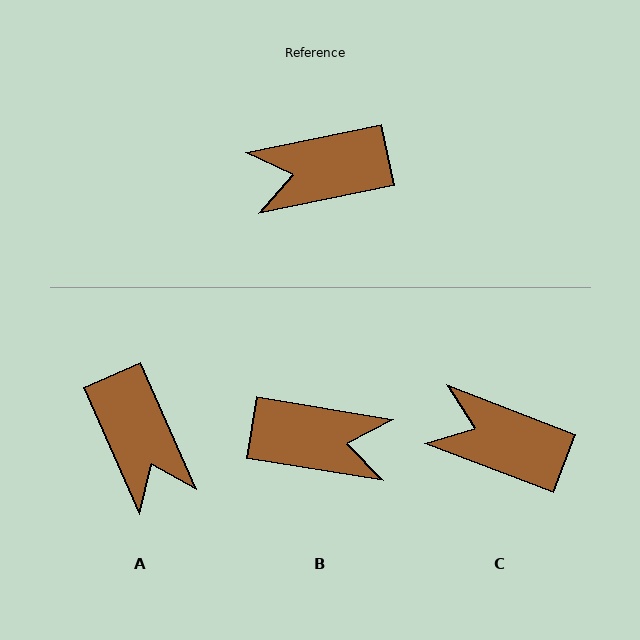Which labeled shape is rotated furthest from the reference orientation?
B, about 159 degrees away.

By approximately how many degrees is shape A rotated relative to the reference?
Approximately 102 degrees counter-clockwise.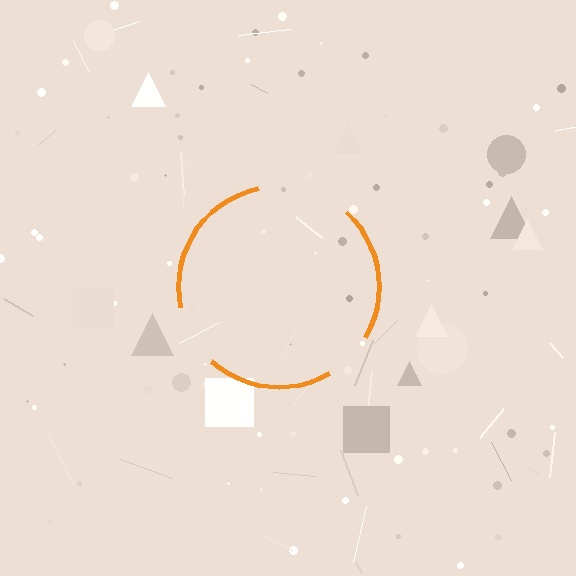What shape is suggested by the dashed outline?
The dashed outline suggests a circle.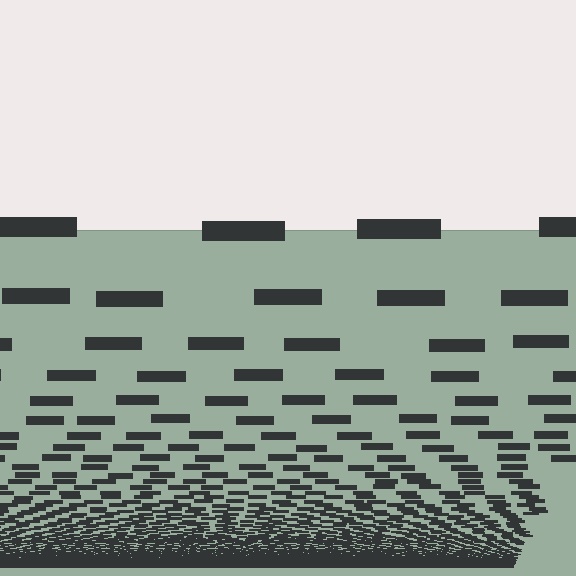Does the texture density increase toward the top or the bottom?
Density increases toward the bottom.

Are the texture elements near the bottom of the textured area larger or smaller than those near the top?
Smaller. The gradient is inverted — elements near the bottom are smaller and denser.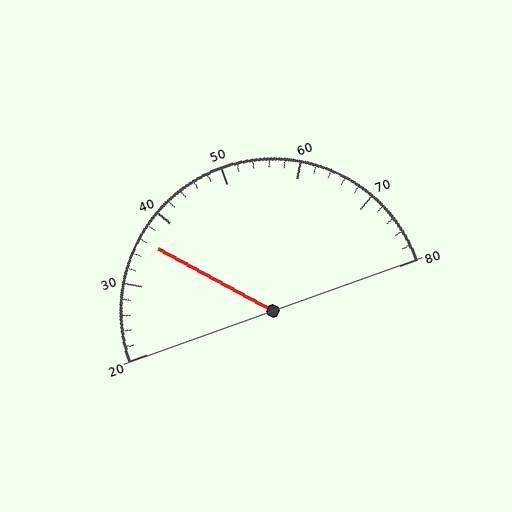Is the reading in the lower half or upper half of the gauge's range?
The reading is in the lower half of the range (20 to 80).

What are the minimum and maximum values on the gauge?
The gauge ranges from 20 to 80.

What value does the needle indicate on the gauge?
The needle indicates approximately 36.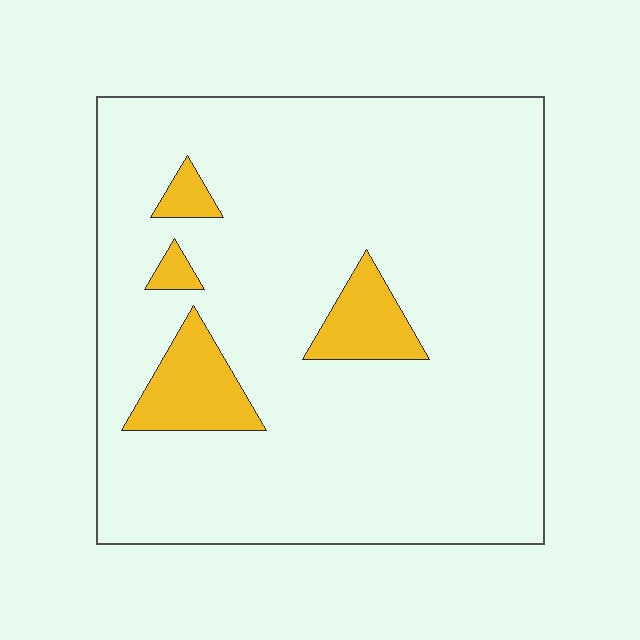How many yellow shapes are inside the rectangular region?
4.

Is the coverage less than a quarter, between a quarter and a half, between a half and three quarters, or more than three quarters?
Less than a quarter.